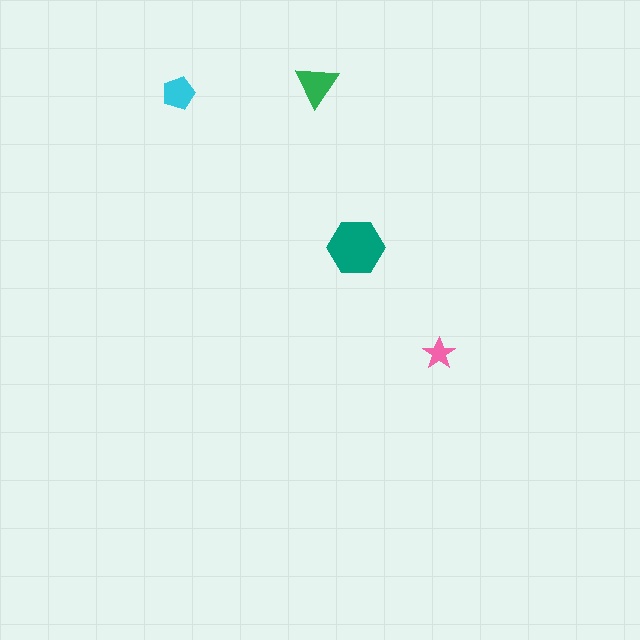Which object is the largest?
The teal hexagon.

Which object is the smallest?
The pink star.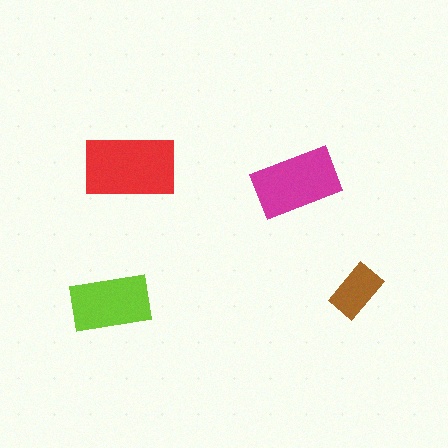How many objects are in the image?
There are 4 objects in the image.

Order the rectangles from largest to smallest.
the red one, the magenta one, the lime one, the brown one.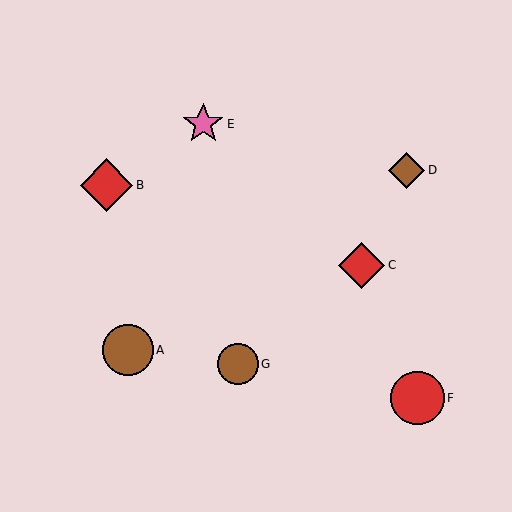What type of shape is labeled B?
Shape B is a red diamond.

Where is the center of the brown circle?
The center of the brown circle is at (238, 364).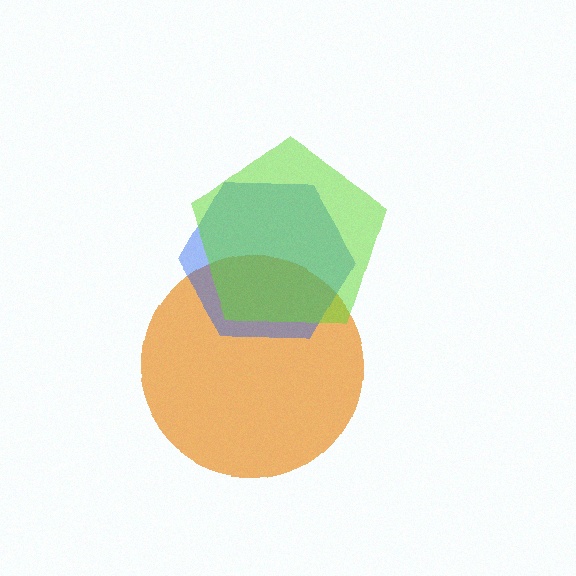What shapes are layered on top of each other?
The layered shapes are: an orange circle, a blue hexagon, a lime pentagon.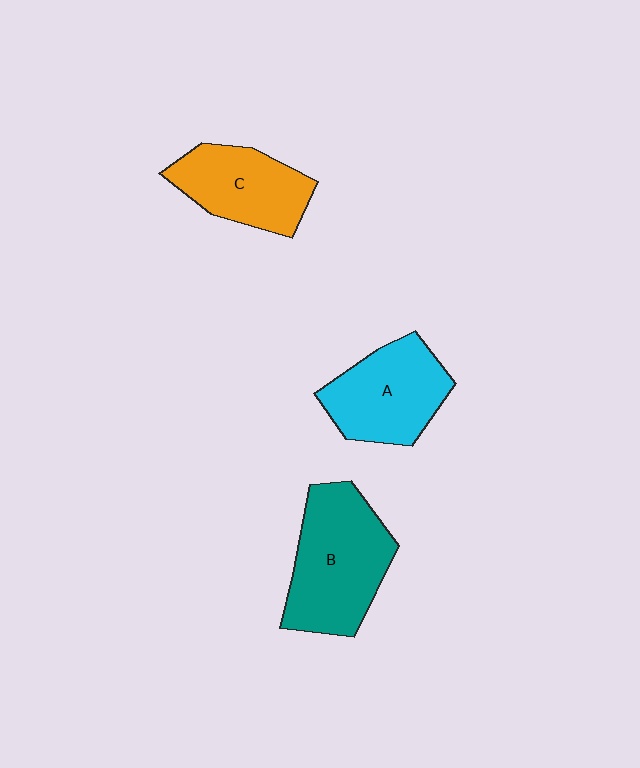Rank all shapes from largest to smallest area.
From largest to smallest: B (teal), A (cyan), C (orange).